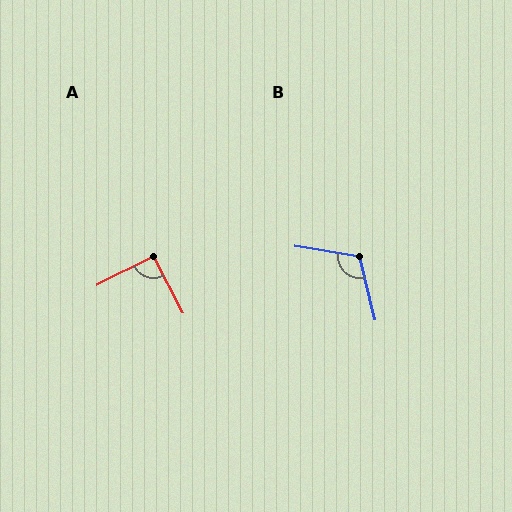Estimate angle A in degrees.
Approximately 92 degrees.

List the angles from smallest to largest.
A (92°), B (113°).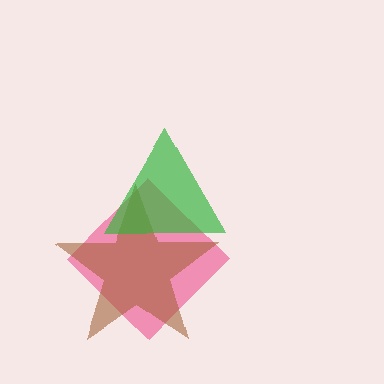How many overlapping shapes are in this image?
There are 3 overlapping shapes in the image.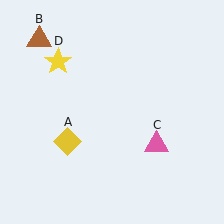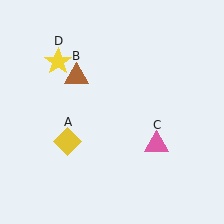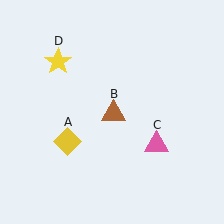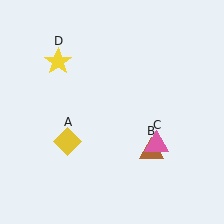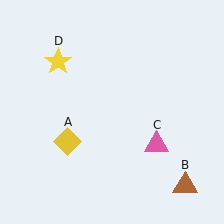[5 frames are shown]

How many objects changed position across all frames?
1 object changed position: brown triangle (object B).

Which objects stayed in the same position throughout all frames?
Yellow diamond (object A) and pink triangle (object C) and yellow star (object D) remained stationary.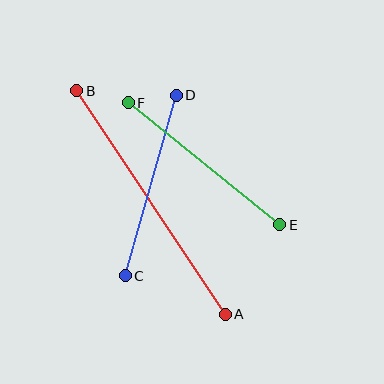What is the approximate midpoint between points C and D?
The midpoint is at approximately (151, 185) pixels.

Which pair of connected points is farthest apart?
Points A and B are farthest apart.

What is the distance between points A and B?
The distance is approximately 268 pixels.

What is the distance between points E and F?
The distance is approximately 194 pixels.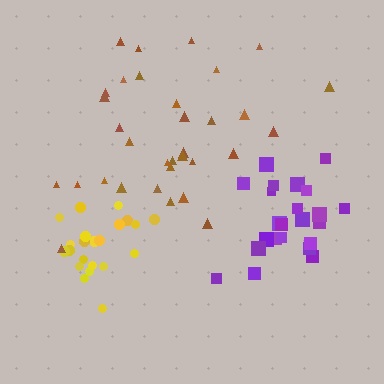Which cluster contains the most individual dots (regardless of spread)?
Brown (33).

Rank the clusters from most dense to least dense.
yellow, purple, brown.